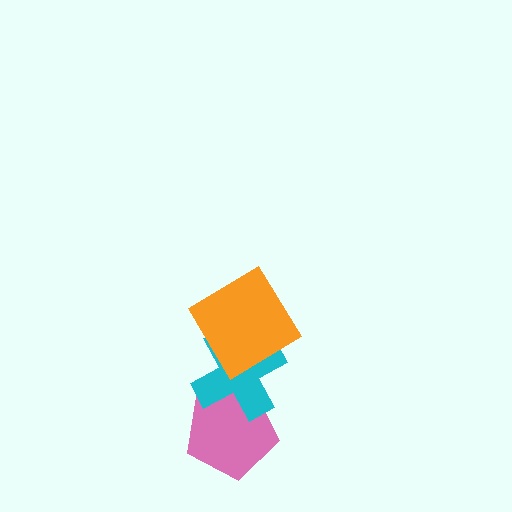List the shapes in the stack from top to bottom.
From top to bottom: the orange diamond, the cyan cross, the pink pentagon.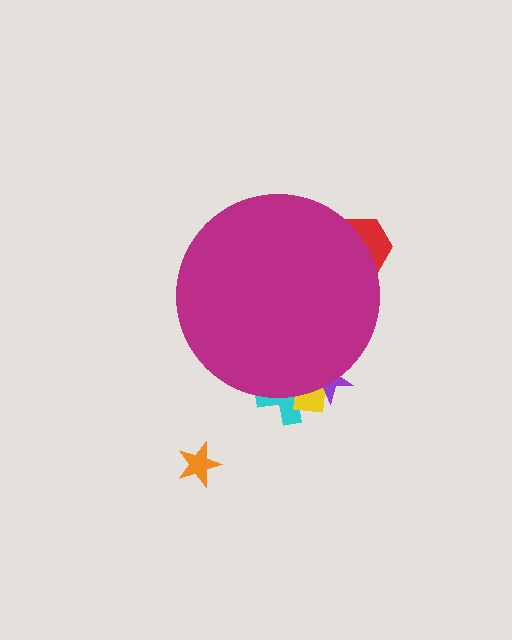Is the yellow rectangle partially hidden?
Yes, the yellow rectangle is partially hidden behind the magenta circle.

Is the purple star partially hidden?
Yes, the purple star is partially hidden behind the magenta circle.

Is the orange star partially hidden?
No, the orange star is fully visible.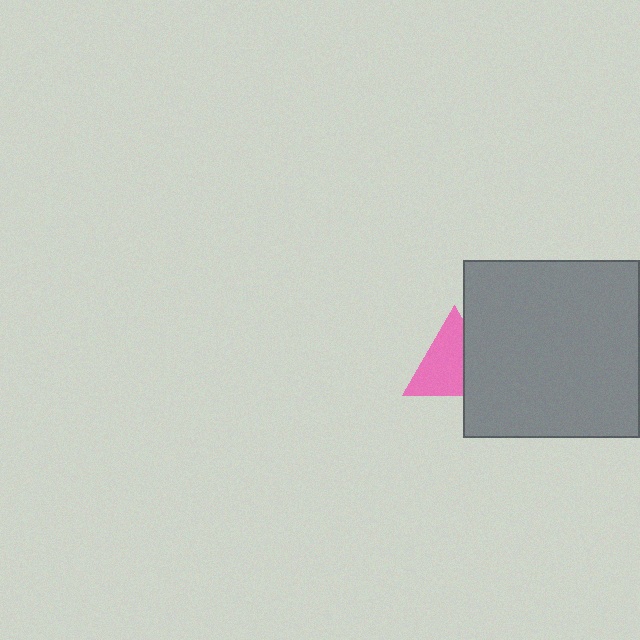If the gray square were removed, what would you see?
You would see the complete pink triangle.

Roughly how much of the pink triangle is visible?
Most of it is visible (roughly 66%).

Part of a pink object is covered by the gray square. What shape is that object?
It is a triangle.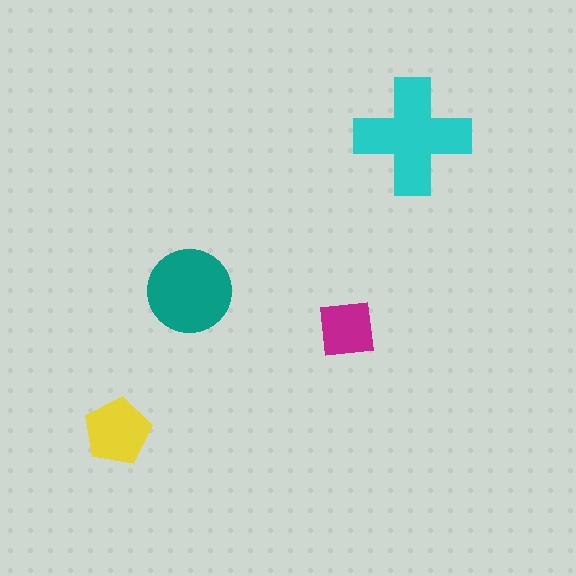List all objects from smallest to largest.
The magenta square, the yellow pentagon, the teal circle, the cyan cross.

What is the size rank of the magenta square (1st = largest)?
4th.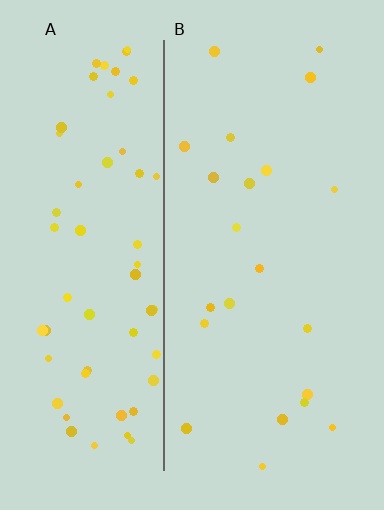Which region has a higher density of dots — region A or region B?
A (the left).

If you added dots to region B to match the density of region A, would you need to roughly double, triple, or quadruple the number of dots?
Approximately triple.